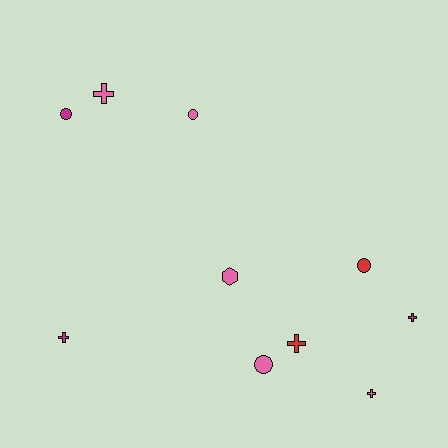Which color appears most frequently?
Pink, with 5 objects.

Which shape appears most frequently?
Cross, with 5 objects.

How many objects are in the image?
There are 10 objects.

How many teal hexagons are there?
There are no teal hexagons.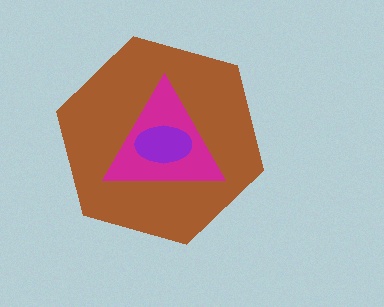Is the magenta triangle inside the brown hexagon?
Yes.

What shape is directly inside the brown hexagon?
The magenta triangle.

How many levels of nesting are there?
3.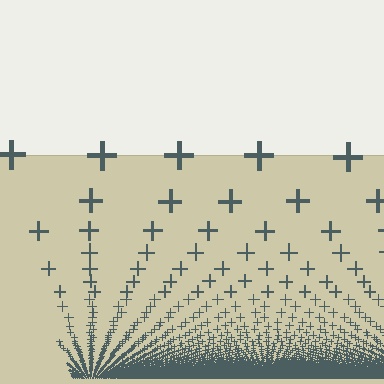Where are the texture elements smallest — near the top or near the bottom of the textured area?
Near the bottom.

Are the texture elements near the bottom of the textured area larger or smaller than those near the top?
Smaller. The gradient is inverted — elements near the bottom are smaller and denser.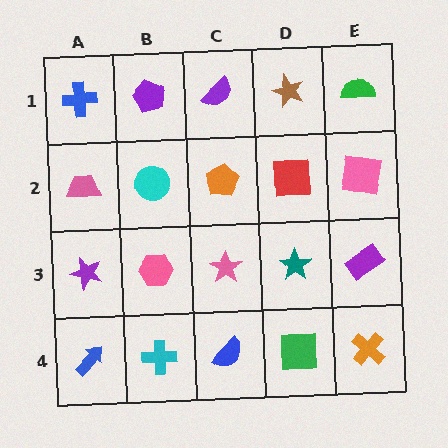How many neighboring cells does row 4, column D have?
3.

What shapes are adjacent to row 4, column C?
A pink star (row 3, column C), a cyan cross (row 4, column B), a green square (row 4, column D).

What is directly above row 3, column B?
A cyan circle.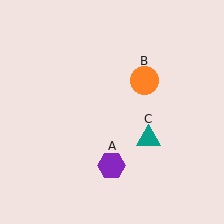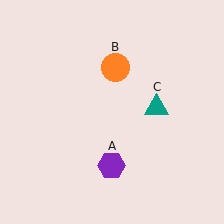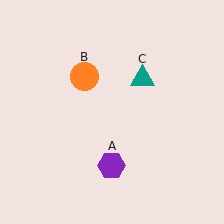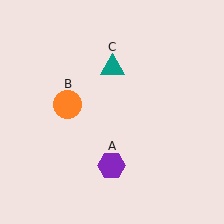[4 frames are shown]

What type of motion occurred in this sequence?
The orange circle (object B), teal triangle (object C) rotated counterclockwise around the center of the scene.